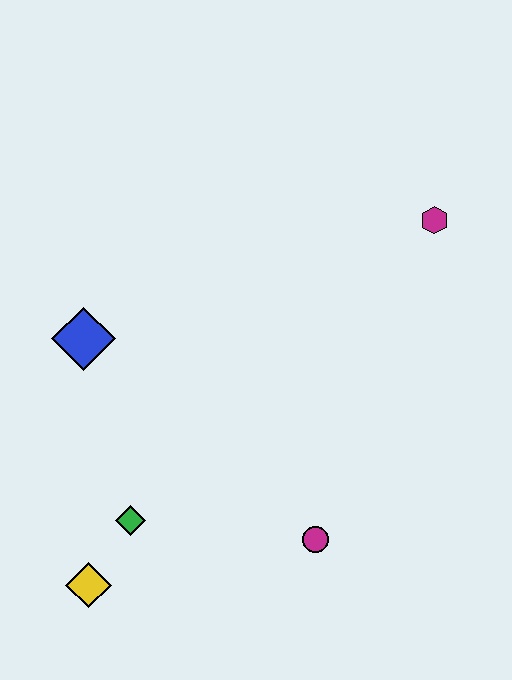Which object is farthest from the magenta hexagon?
The yellow diamond is farthest from the magenta hexagon.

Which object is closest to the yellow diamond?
The green diamond is closest to the yellow diamond.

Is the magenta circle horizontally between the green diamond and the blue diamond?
No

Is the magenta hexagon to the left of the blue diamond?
No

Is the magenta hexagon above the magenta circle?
Yes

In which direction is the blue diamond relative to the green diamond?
The blue diamond is above the green diamond.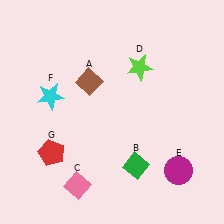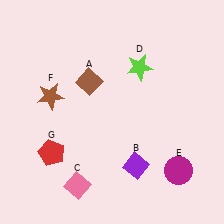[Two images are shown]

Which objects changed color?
B changed from green to purple. F changed from cyan to brown.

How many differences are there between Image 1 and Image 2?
There are 2 differences between the two images.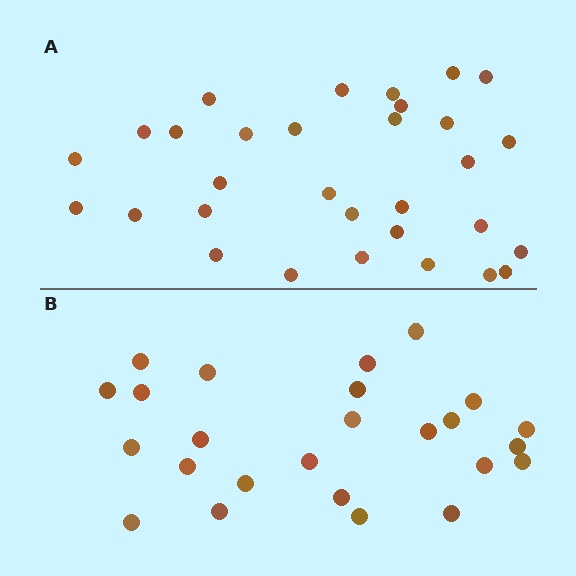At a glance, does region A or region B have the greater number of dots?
Region A (the top region) has more dots.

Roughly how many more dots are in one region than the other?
Region A has about 6 more dots than region B.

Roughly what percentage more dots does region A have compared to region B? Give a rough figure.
About 25% more.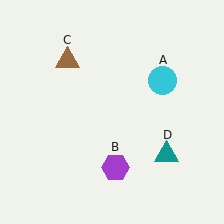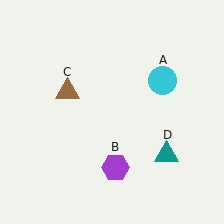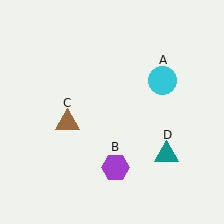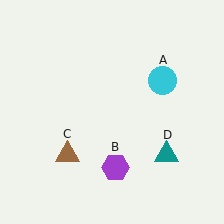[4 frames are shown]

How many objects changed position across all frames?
1 object changed position: brown triangle (object C).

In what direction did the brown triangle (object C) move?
The brown triangle (object C) moved down.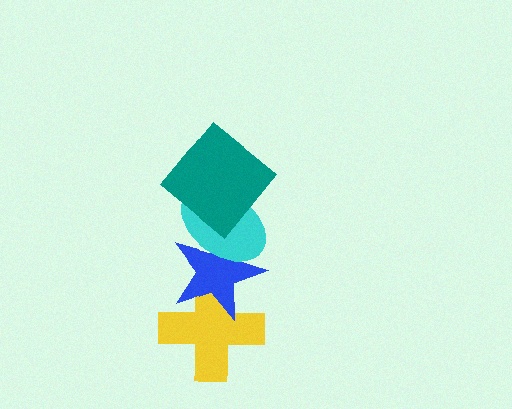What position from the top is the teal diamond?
The teal diamond is 1st from the top.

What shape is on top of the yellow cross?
The blue star is on top of the yellow cross.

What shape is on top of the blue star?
The cyan ellipse is on top of the blue star.